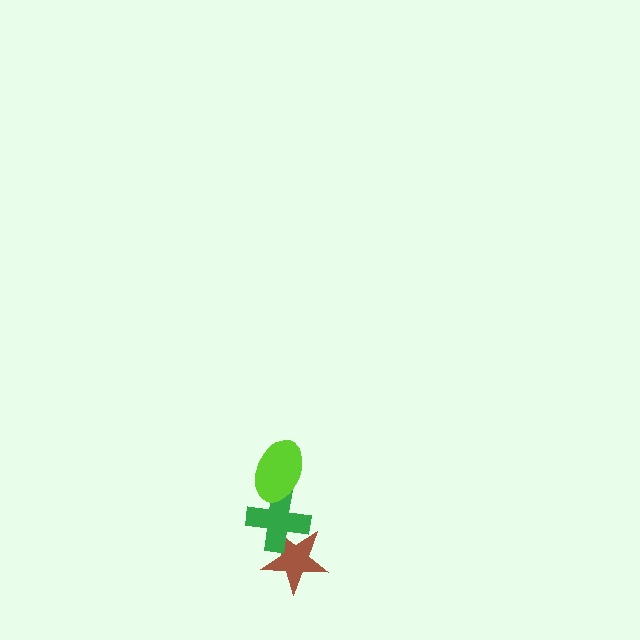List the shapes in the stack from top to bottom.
From top to bottom: the lime ellipse, the green cross, the brown star.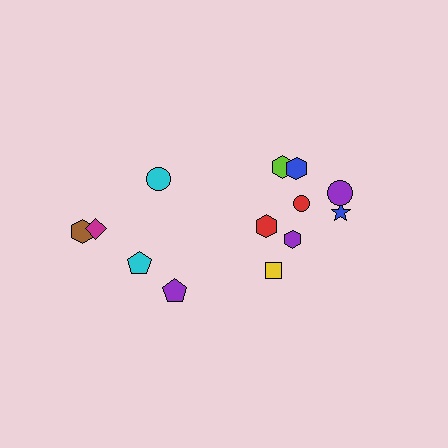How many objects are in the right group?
There are 8 objects.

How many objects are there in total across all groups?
There are 13 objects.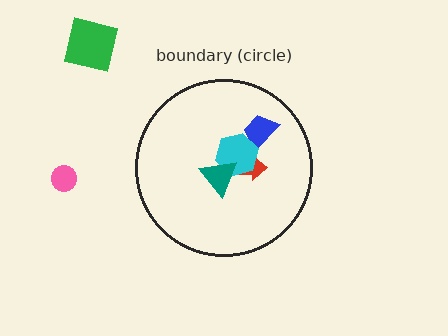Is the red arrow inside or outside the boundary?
Inside.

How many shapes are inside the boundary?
4 inside, 2 outside.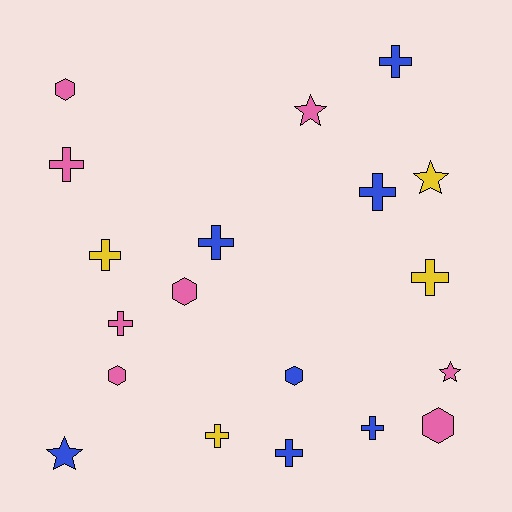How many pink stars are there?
There are 2 pink stars.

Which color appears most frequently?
Pink, with 8 objects.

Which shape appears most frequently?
Cross, with 10 objects.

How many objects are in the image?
There are 19 objects.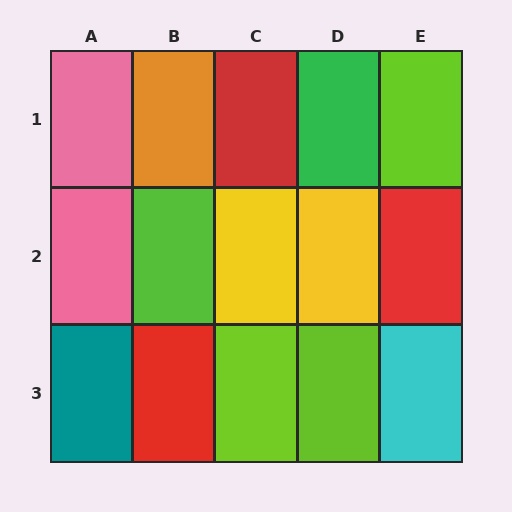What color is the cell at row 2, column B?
Lime.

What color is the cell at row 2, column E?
Red.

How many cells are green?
1 cell is green.